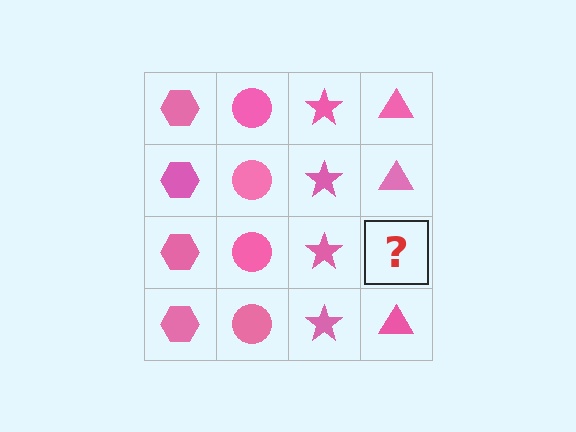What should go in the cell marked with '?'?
The missing cell should contain a pink triangle.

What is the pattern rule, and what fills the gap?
The rule is that each column has a consistent shape. The gap should be filled with a pink triangle.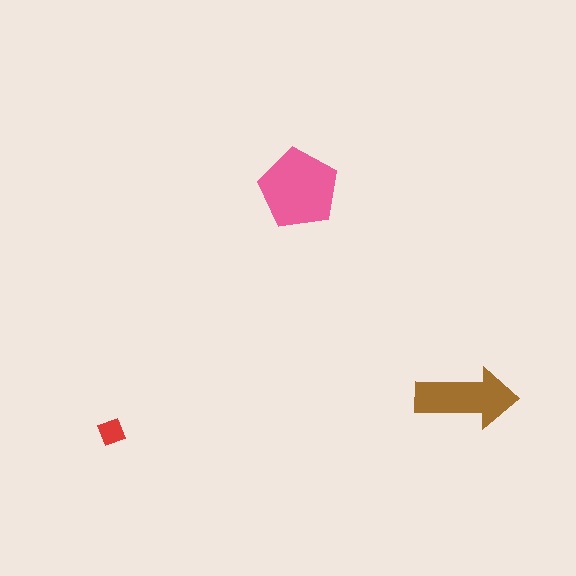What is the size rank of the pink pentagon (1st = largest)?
1st.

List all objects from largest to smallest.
The pink pentagon, the brown arrow, the red diamond.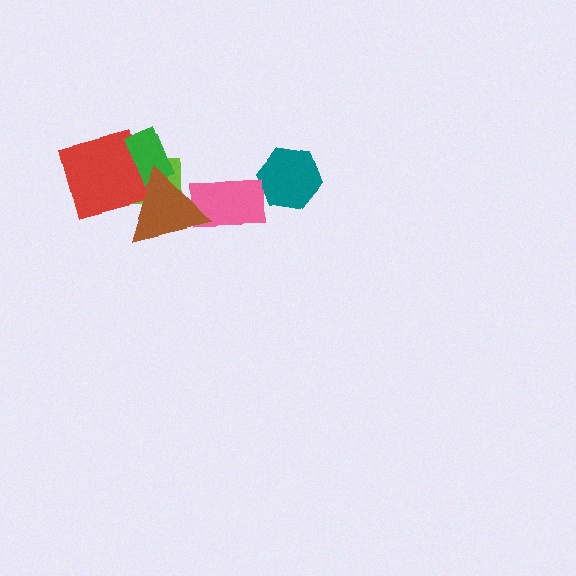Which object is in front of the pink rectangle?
The brown triangle is in front of the pink rectangle.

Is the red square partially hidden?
Yes, it is partially covered by another shape.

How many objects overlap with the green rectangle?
3 objects overlap with the green rectangle.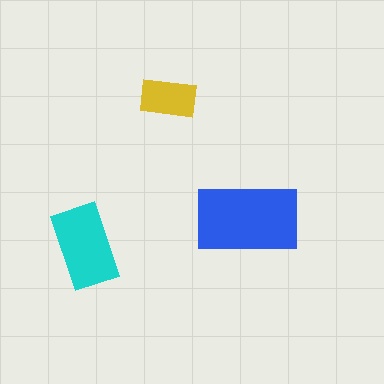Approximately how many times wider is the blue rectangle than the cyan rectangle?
About 1.5 times wider.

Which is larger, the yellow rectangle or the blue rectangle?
The blue one.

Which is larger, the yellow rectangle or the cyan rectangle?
The cyan one.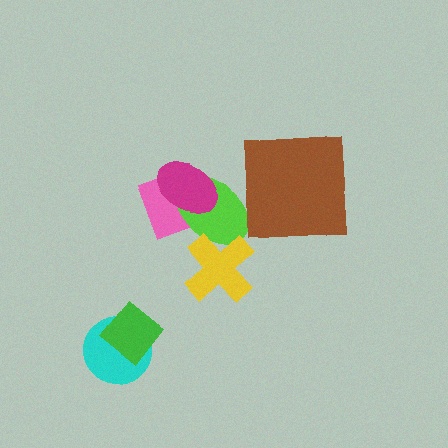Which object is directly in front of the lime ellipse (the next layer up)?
The magenta ellipse is directly in front of the lime ellipse.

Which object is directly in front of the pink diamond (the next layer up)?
The lime ellipse is directly in front of the pink diamond.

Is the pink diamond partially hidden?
Yes, it is partially covered by another shape.